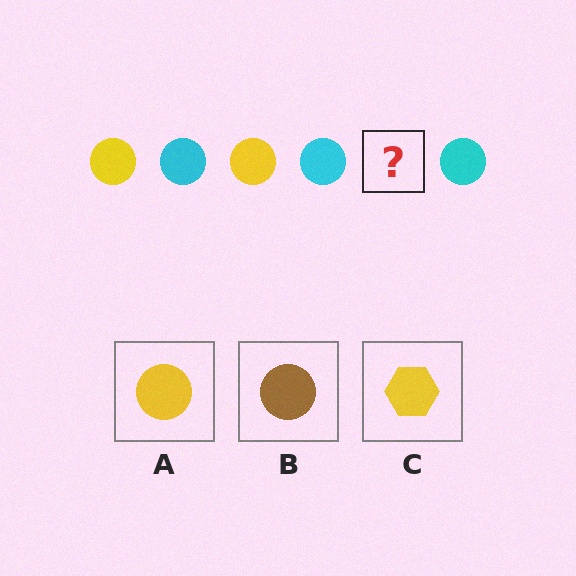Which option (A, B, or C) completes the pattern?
A.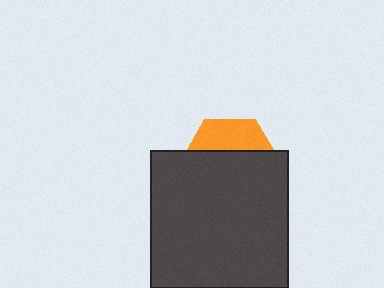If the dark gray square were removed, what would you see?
You would see the complete orange hexagon.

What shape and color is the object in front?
The object in front is a dark gray square.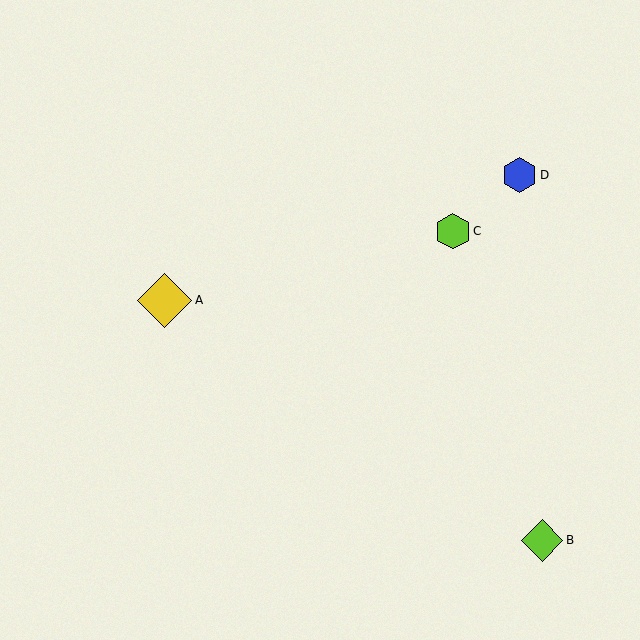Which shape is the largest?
The yellow diamond (labeled A) is the largest.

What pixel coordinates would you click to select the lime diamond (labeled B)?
Click at (542, 540) to select the lime diamond B.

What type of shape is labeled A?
Shape A is a yellow diamond.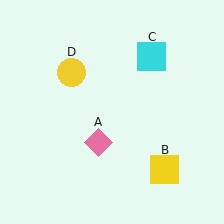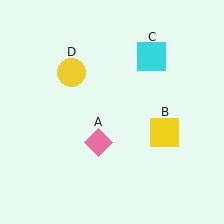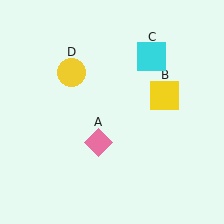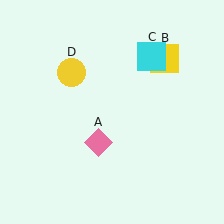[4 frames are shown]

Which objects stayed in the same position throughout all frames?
Pink diamond (object A) and cyan square (object C) and yellow circle (object D) remained stationary.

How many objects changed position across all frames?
1 object changed position: yellow square (object B).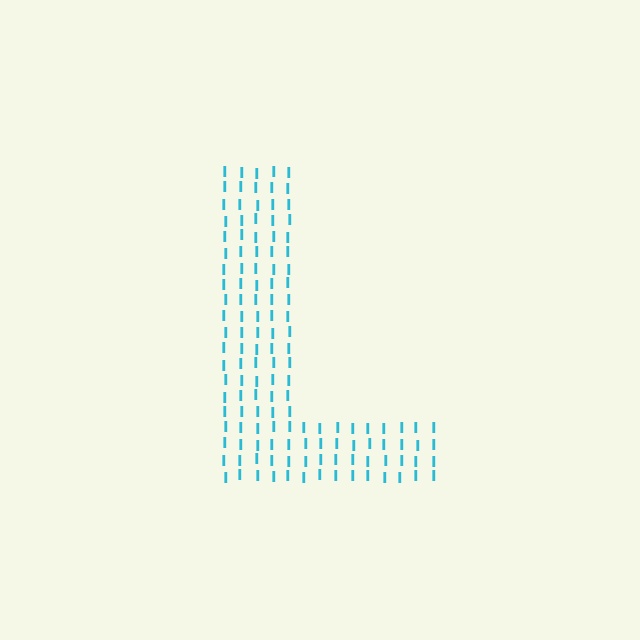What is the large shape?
The large shape is the letter L.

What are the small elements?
The small elements are letter I's.